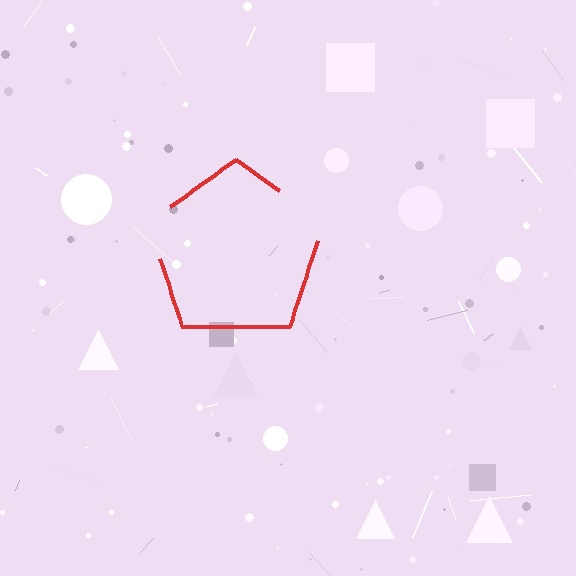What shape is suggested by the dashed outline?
The dashed outline suggests a pentagon.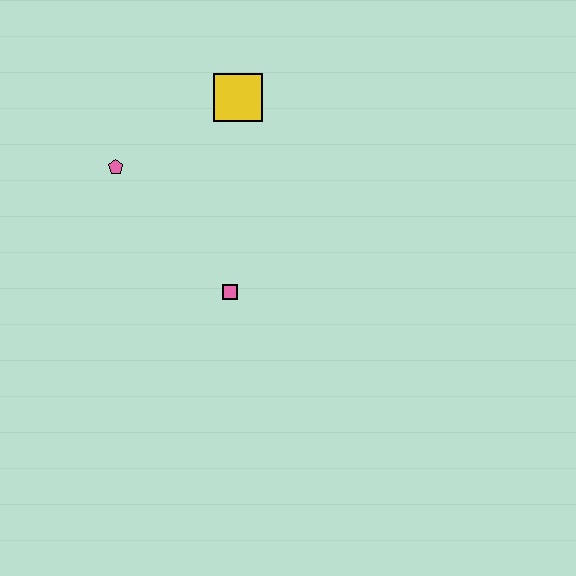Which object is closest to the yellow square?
The pink pentagon is closest to the yellow square.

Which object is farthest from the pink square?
The yellow square is farthest from the pink square.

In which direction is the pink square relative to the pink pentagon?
The pink square is below the pink pentagon.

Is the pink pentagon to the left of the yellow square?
Yes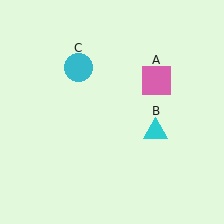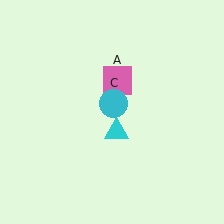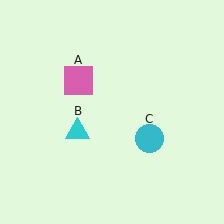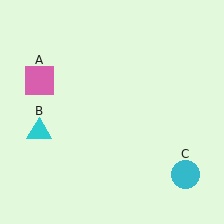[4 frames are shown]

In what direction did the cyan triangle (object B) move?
The cyan triangle (object B) moved left.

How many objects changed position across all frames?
3 objects changed position: pink square (object A), cyan triangle (object B), cyan circle (object C).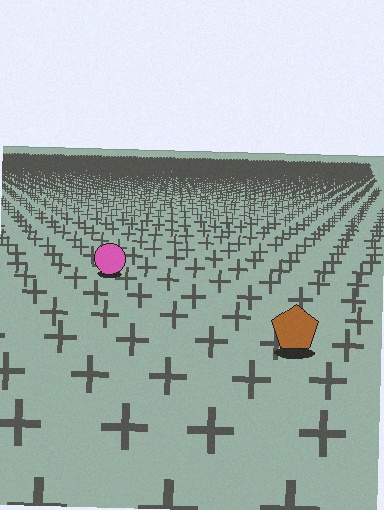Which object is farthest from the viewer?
The pink circle is farthest from the viewer. It appears smaller and the ground texture around it is denser.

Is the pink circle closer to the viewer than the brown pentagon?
No. The brown pentagon is closer — you can tell from the texture gradient: the ground texture is coarser near it.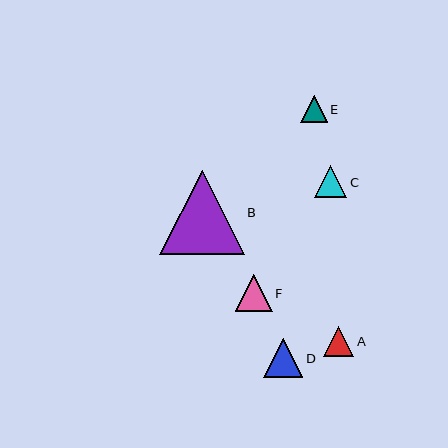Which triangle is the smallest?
Triangle E is the smallest with a size of approximately 27 pixels.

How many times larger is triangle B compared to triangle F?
Triangle B is approximately 2.3 times the size of triangle F.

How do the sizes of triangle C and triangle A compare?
Triangle C and triangle A are approximately the same size.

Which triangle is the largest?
Triangle B is the largest with a size of approximately 84 pixels.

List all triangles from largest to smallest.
From largest to smallest: B, D, F, C, A, E.